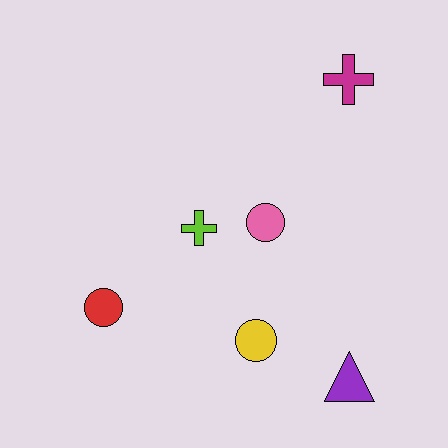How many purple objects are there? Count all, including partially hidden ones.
There is 1 purple object.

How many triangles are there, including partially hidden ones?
There is 1 triangle.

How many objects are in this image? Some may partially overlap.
There are 6 objects.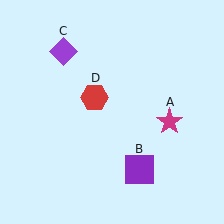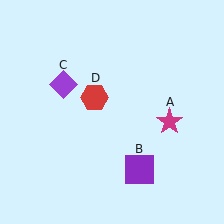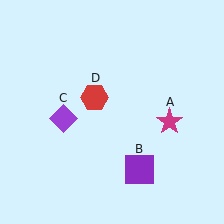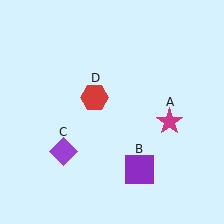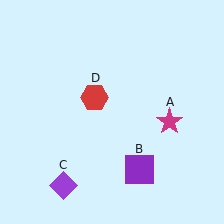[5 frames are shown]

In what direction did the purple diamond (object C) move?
The purple diamond (object C) moved down.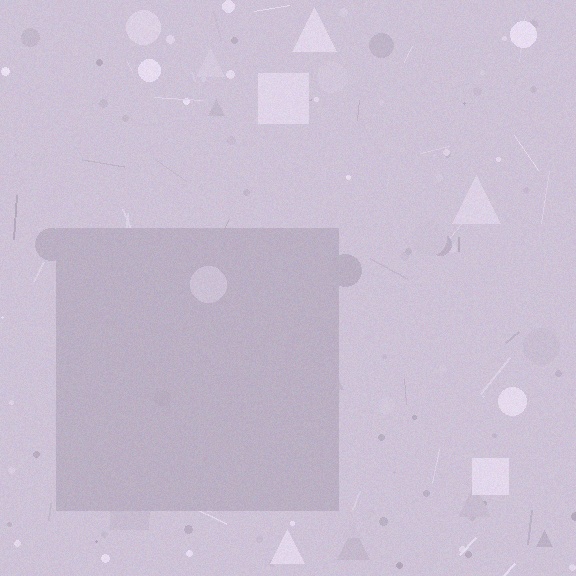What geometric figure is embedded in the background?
A square is embedded in the background.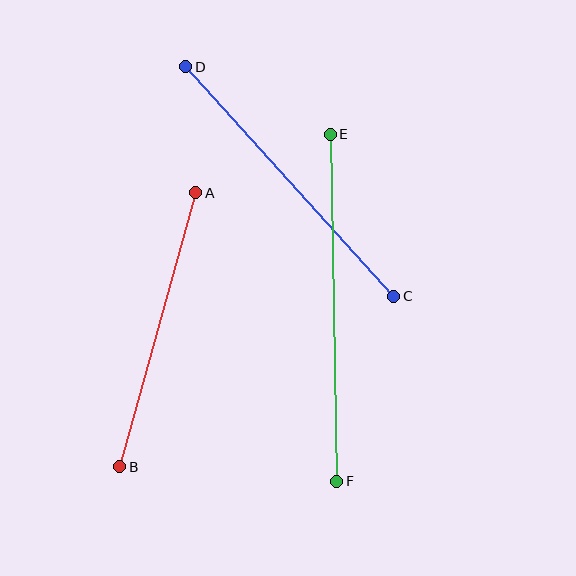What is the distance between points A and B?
The distance is approximately 284 pixels.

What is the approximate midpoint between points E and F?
The midpoint is at approximately (333, 308) pixels.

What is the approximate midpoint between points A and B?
The midpoint is at approximately (158, 330) pixels.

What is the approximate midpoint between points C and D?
The midpoint is at approximately (290, 181) pixels.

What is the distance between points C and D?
The distance is approximately 310 pixels.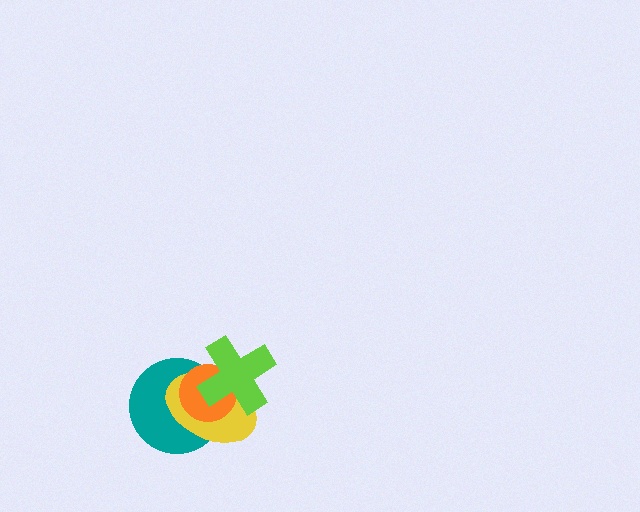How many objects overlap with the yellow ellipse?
3 objects overlap with the yellow ellipse.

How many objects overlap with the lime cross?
3 objects overlap with the lime cross.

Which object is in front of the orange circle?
The lime cross is in front of the orange circle.